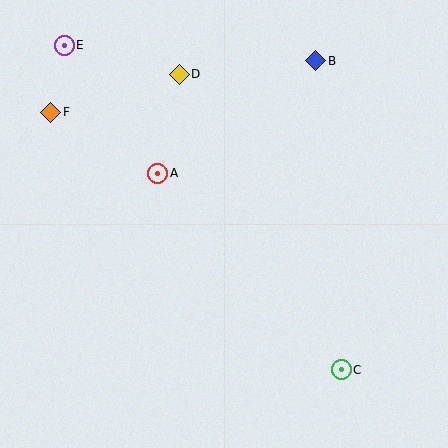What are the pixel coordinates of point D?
Point D is at (179, 74).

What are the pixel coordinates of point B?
Point B is at (316, 61).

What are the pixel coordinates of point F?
Point F is at (51, 112).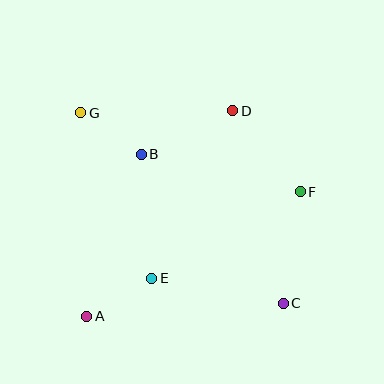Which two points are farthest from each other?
Points C and G are farthest from each other.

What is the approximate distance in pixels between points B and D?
The distance between B and D is approximately 101 pixels.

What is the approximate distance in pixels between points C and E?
The distance between C and E is approximately 134 pixels.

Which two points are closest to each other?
Points B and G are closest to each other.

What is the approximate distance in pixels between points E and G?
The distance between E and G is approximately 180 pixels.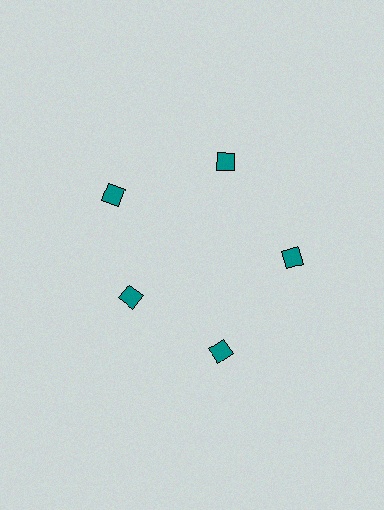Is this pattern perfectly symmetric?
No. The 5 teal diamonds are arranged in a ring, but one element near the 8 o'clock position is pulled inward toward the center, breaking the 5-fold rotational symmetry.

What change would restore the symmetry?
The symmetry would be restored by moving it outward, back onto the ring so that all 5 diamonds sit at equal angles and equal distance from the center.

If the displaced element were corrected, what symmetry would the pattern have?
It would have 5-fold rotational symmetry — the pattern would map onto itself every 72 degrees.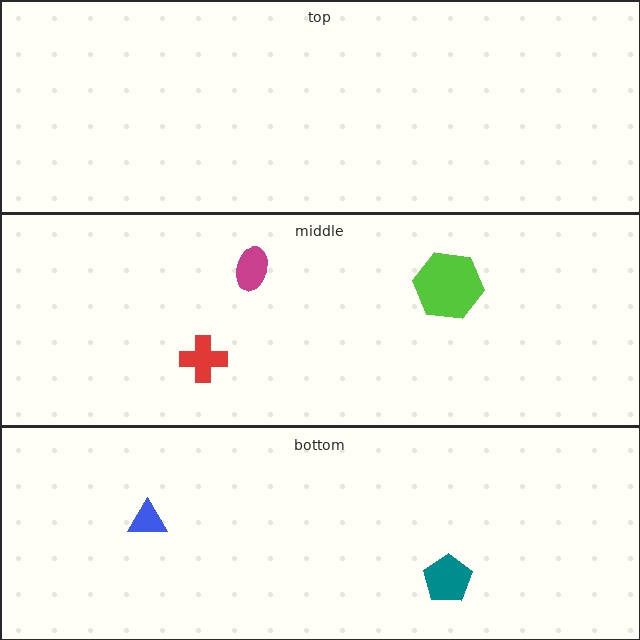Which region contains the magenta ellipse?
The middle region.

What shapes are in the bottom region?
The blue triangle, the teal pentagon.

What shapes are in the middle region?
The magenta ellipse, the red cross, the lime hexagon.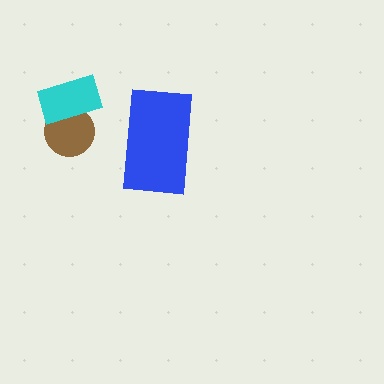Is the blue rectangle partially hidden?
No, no other shape covers it.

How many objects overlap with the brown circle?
1 object overlaps with the brown circle.